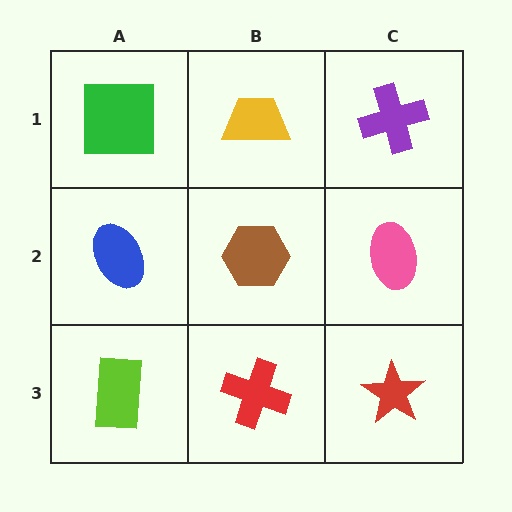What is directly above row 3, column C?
A pink ellipse.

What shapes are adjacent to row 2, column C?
A purple cross (row 1, column C), a red star (row 3, column C), a brown hexagon (row 2, column B).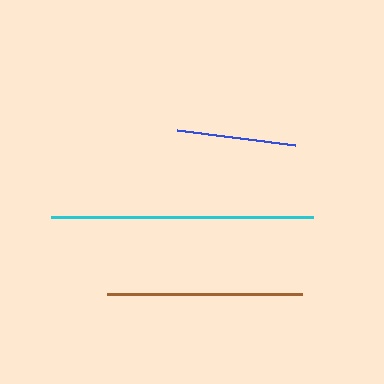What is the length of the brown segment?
The brown segment is approximately 195 pixels long.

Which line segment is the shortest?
The blue line is the shortest at approximately 119 pixels.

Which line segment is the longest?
The cyan line is the longest at approximately 262 pixels.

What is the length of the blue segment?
The blue segment is approximately 119 pixels long.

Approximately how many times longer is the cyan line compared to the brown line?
The cyan line is approximately 1.3 times the length of the brown line.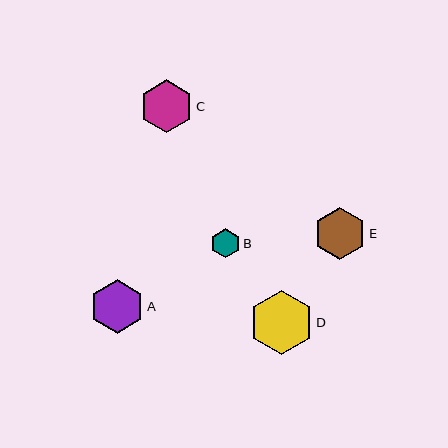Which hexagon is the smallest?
Hexagon B is the smallest with a size of approximately 29 pixels.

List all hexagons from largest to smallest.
From largest to smallest: D, A, C, E, B.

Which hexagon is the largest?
Hexagon D is the largest with a size of approximately 65 pixels.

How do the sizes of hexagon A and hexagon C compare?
Hexagon A and hexagon C are approximately the same size.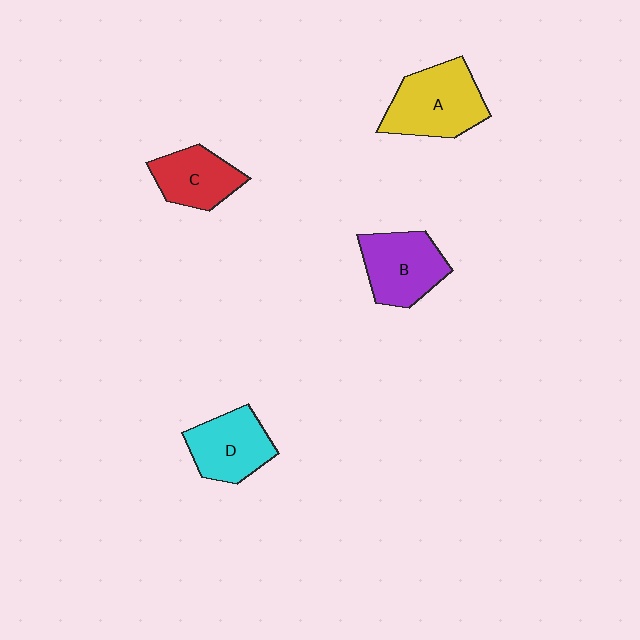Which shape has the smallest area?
Shape C (red).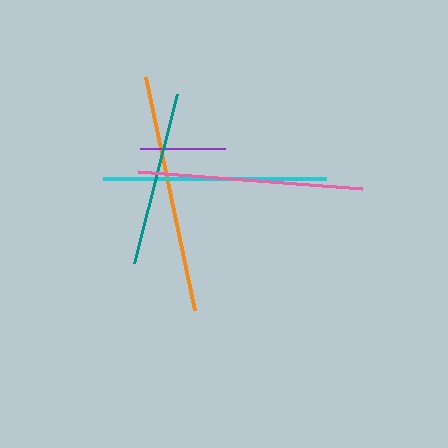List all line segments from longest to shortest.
From longest to shortest: orange, pink, cyan, teal, purple.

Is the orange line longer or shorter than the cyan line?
The orange line is longer than the cyan line.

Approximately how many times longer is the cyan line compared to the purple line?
The cyan line is approximately 2.6 times the length of the purple line.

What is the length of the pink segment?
The pink segment is approximately 225 pixels long.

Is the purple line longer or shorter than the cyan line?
The cyan line is longer than the purple line.